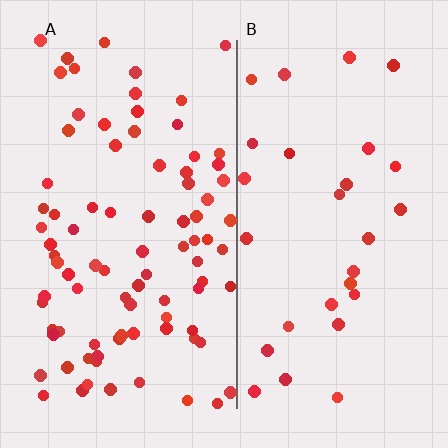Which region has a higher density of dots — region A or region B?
A (the left).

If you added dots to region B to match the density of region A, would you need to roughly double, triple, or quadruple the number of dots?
Approximately triple.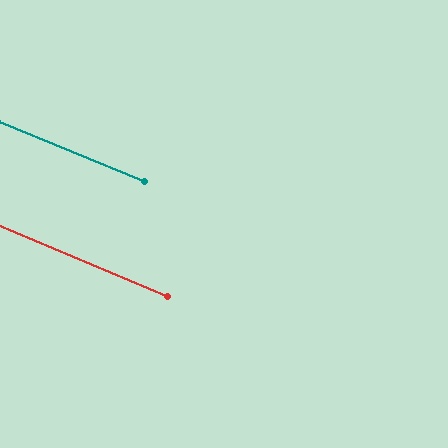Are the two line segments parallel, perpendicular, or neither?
Parallel — their directions differ by only 0.4°.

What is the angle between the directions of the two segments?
Approximately 0 degrees.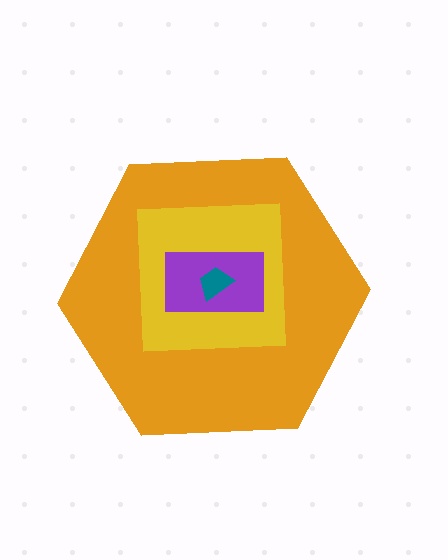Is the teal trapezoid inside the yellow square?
Yes.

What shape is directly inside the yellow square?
The purple rectangle.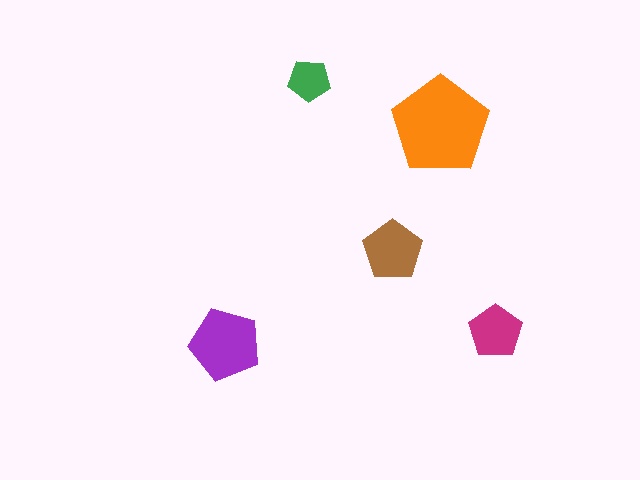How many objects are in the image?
There are 5 objects in the image.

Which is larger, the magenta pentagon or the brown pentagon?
The brown one.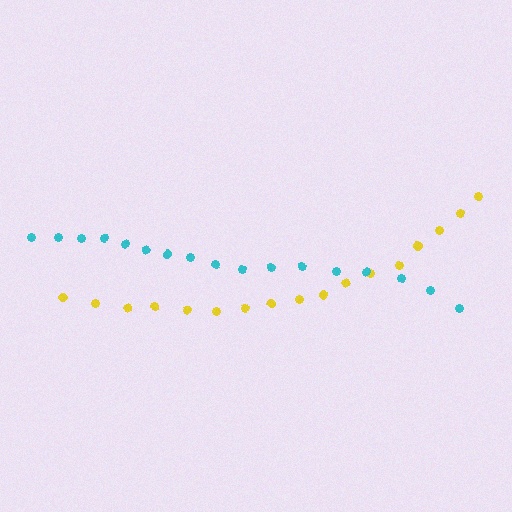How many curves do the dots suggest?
There are 2 distinct paths.